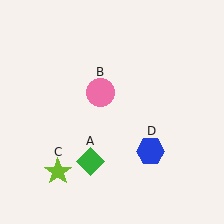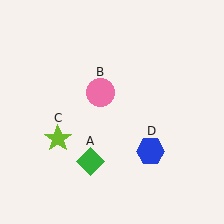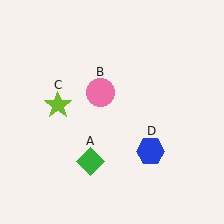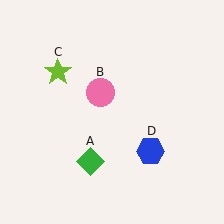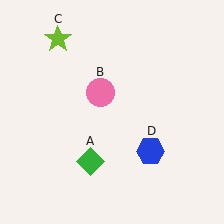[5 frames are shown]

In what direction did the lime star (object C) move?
The lime star (object C) moved up.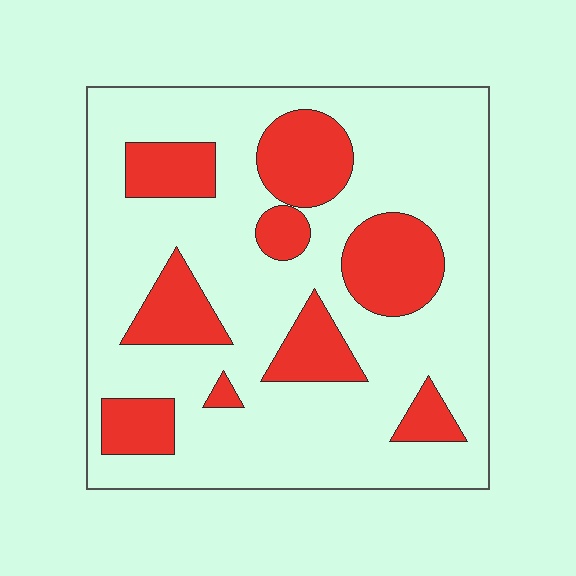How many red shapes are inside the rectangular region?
9.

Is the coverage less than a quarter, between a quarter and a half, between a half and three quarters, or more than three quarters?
Between a quarter and a half.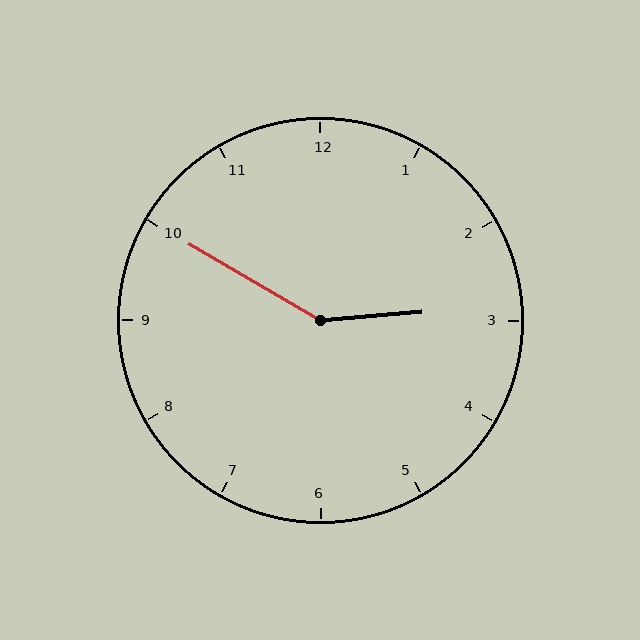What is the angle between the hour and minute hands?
Approximately 145 degrees.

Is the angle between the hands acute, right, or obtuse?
It is obtuse.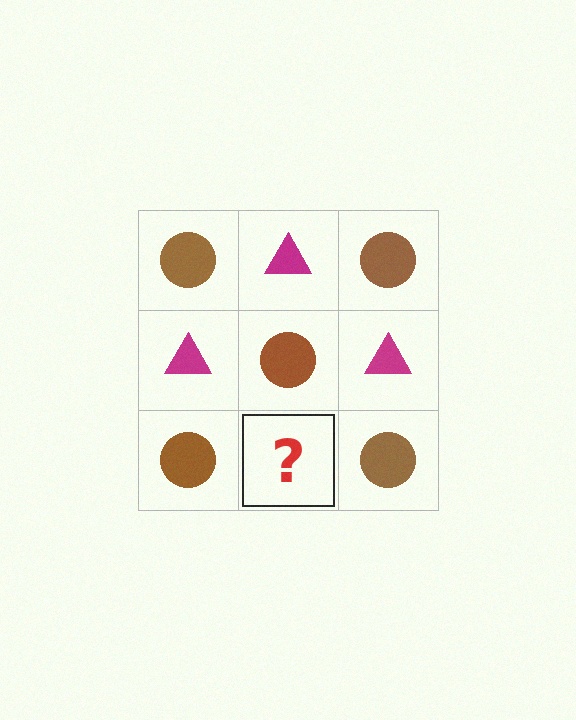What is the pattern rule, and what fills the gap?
The rule is that it alternates brown circle and magenta triangle in a checkerboard pattern. The gap should be filled with a magenta triangle.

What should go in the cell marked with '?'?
The missing cell should contain a magenta triangle.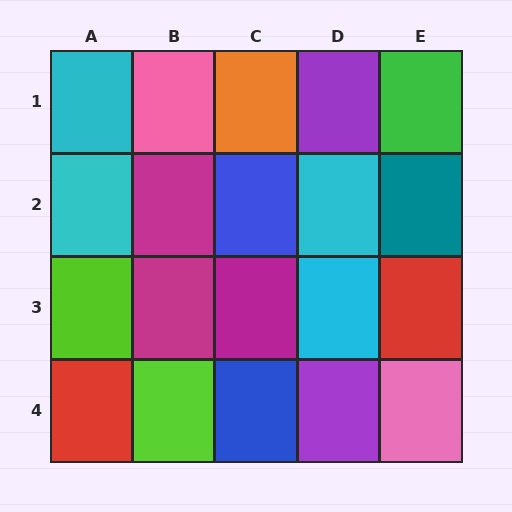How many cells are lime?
2 cells are lime.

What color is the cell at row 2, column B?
Magenta.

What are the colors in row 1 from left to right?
Cyan, pink, orange, purple, green.